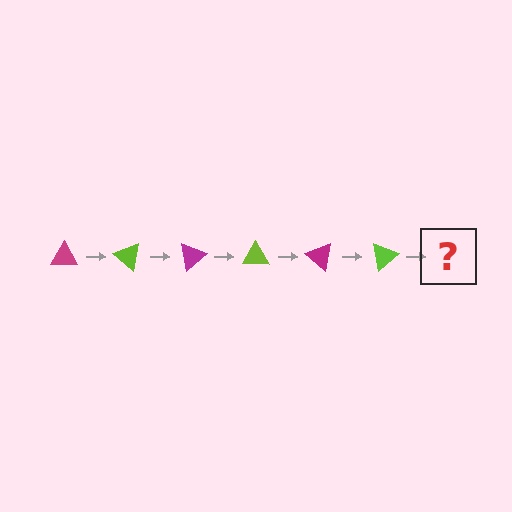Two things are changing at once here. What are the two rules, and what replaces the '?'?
The two rules are that it rotates 40 degrees each step and the color cycles through magenta and lime. The '?' should be a magenta triangle, rotated 240 degrees from the start.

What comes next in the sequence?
The next element should be a magenta triangle, rotated 240 degrees from the start.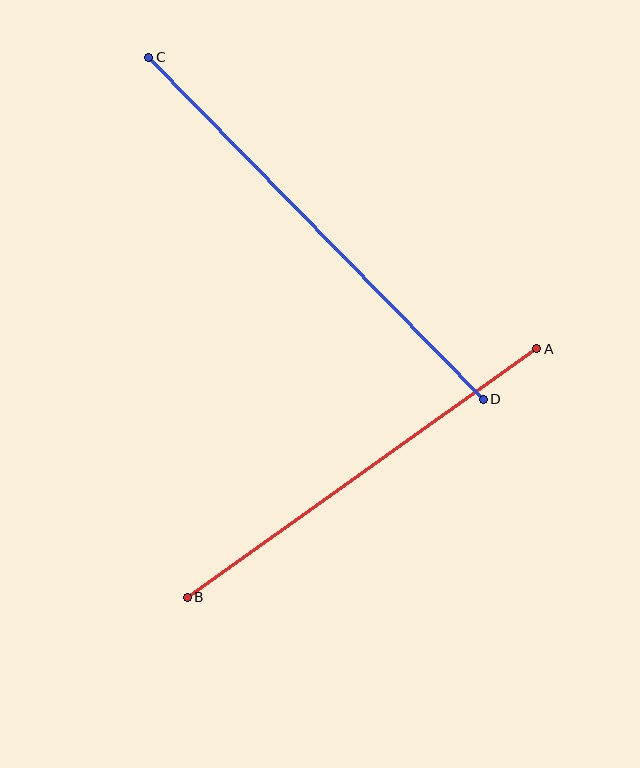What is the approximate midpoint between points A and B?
The midpoint is at approximately (362, 473) pixels.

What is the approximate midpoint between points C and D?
The midpoint is at approximately (316, 228) pixels.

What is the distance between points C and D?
The distance is approximately 478 pixels.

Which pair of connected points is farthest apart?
Points C and D are farthest apart.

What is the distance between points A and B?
The distance is approximately 429 pixels.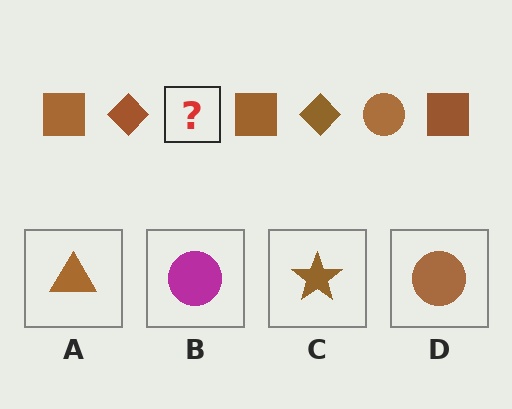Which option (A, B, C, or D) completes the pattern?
D.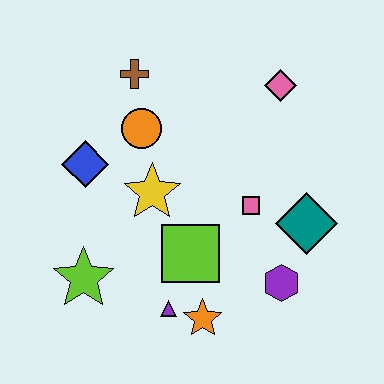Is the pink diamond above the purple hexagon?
Yes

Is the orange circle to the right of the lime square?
No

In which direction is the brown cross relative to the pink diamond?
The brown cross is to the left of the pink diamond.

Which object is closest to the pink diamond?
The pink square is closest to the pink diamond.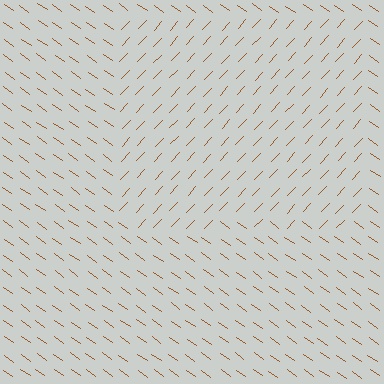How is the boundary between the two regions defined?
The boundary is defined purely by a change in line orientation (approximately 82 degrees difference). All lines are the same color and thickness.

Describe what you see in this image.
The image is filled with small brown line segments. A rectangle region in the image has lines oriented differently from the surrounding lines, creating a visible texture boundary.